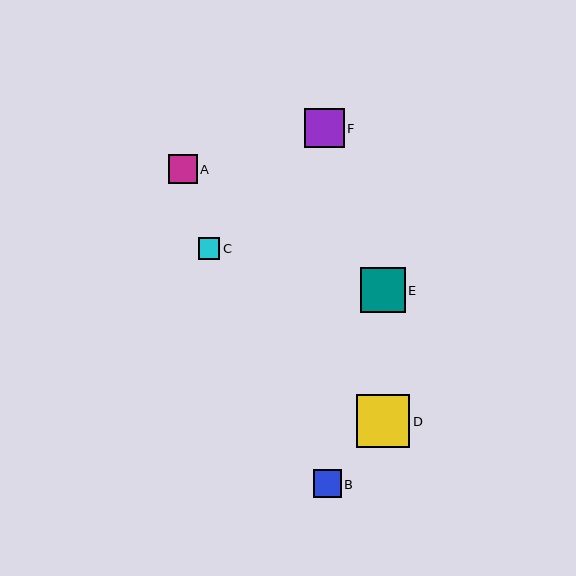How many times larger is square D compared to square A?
Square D is approximately 1.8 times the size of square A.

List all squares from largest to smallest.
From largest to smallest: D, E, F, A, B, C.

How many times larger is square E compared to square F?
Square E is approximately 1.1 times the size of square F.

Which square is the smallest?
Square C is the smallest with a size of approximately 22 pixels.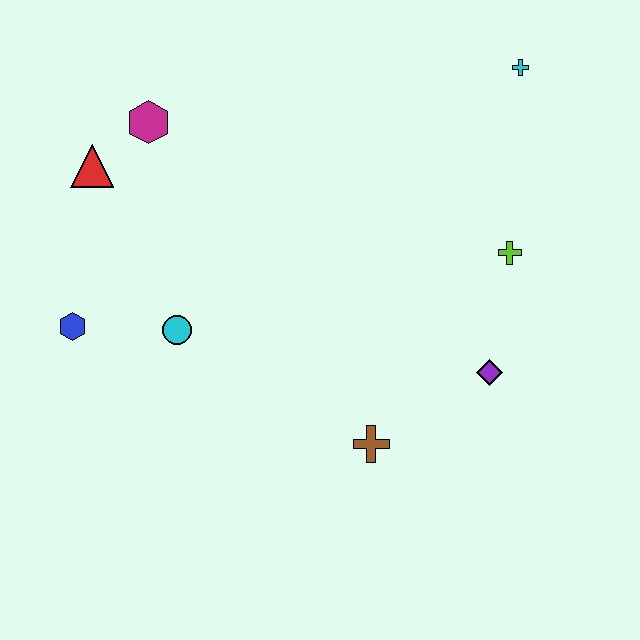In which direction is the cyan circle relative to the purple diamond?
The cyan circle is to the left of the purple diamond.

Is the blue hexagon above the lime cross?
No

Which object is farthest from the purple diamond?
The red triangle is farthest from the purple diamond.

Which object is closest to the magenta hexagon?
The red triangle is closest to the magenta hexagon.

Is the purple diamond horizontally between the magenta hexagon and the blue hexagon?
No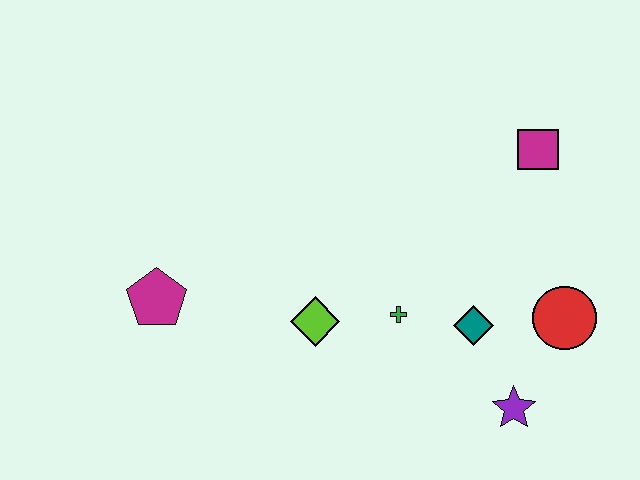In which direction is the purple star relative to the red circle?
The purple star is below the red circle.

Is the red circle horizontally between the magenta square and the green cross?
No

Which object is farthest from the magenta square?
The magenta pentagon is farthest from the magenta square.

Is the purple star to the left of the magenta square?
Yes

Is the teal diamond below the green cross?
Yes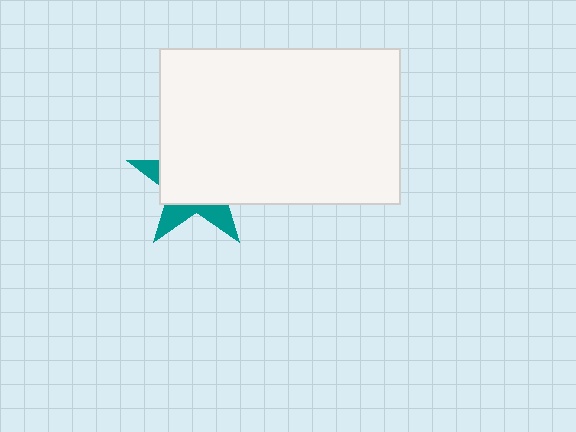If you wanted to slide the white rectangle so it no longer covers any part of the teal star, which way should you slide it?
Slide it toward the upper-right — that is the most direct way to separate the two shapes.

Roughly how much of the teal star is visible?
A small part of it is visible (roughly 31%).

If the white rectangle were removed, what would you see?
You would see the complete teal star.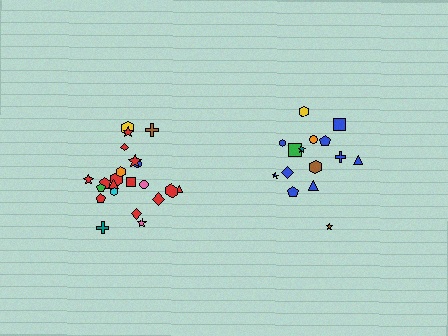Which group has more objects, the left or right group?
The left group.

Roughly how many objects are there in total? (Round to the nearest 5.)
Roughly 35 objects in total.